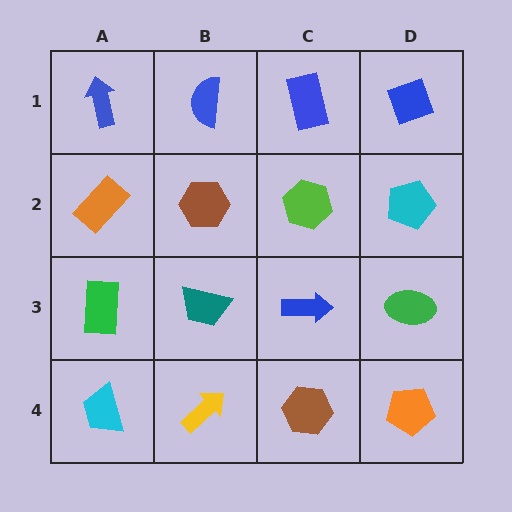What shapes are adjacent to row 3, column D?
A cyan pentagon (row 2, column D), an orange pentagon (row 4, column D), a blue arrow (row 3, column C).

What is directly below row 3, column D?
An orange pentagon.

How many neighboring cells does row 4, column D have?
2.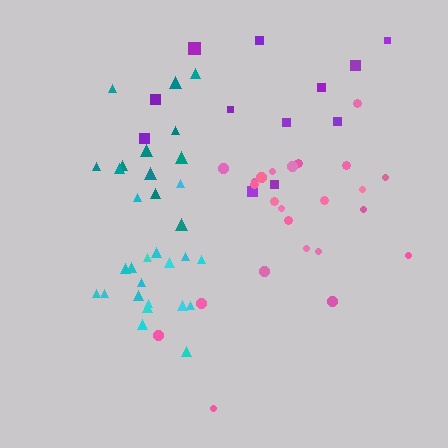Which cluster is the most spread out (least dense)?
Purple.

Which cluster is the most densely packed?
Cyan.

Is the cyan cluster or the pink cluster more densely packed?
Cyan.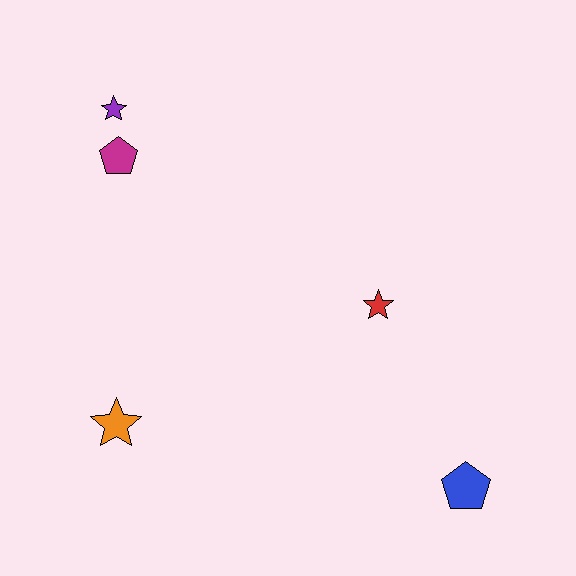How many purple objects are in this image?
There is 1 purple object.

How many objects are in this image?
There are 5 objects.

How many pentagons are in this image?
There are 2 pentagons.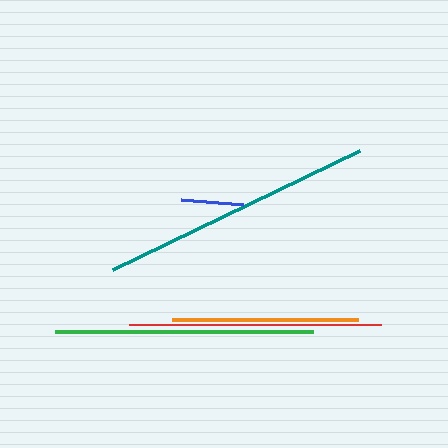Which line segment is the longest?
The teal line is the longest at approximately 275 pixels.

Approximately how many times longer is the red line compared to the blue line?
The red line is approximately 4.1 times the length of the blue line.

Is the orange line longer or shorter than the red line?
The red line is longer than the orange line.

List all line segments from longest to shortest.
From longest to shortest: teal, green, red, orange, blue.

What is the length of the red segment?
The red segment is approximately 252 pixels long.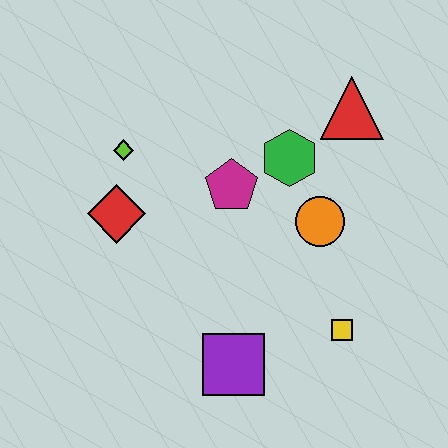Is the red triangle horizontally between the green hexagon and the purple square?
No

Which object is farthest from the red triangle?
The purple square is farthest from the red triangle.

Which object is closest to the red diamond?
The lime diamond is closest to the red diamond.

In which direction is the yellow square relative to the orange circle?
The yellow square is below the orange circle.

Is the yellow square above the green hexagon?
No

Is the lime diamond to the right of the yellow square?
No